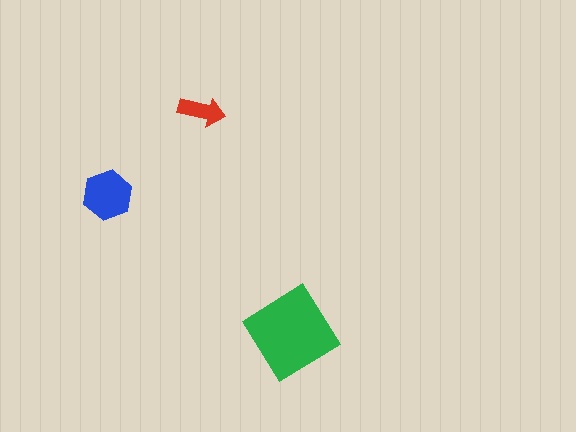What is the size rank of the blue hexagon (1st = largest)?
2nd.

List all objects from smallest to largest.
The red arrow, the blue hexagon, the green diamond.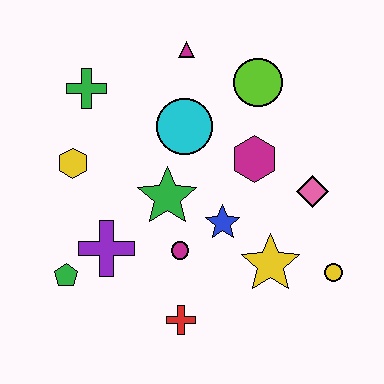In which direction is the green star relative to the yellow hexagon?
The green star is to the right of the yellow hexagon.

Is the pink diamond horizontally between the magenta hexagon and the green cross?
No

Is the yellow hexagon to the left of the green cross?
Yes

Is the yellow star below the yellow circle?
No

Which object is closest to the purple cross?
The green pentagon is closest to the purple cross.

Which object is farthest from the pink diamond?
The green pentagon is farthest from the pink diamond.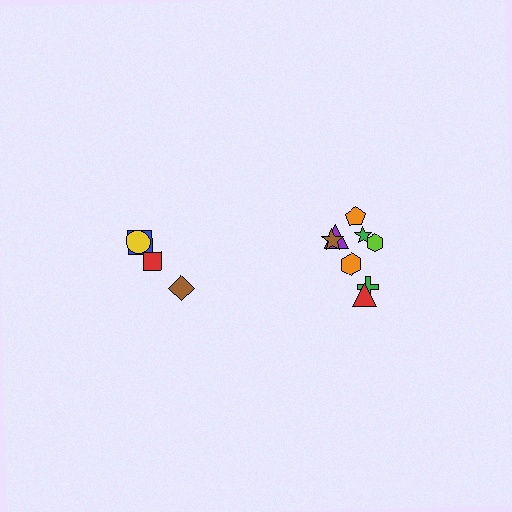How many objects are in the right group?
There are 8 objects.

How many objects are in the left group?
There are 4 objects.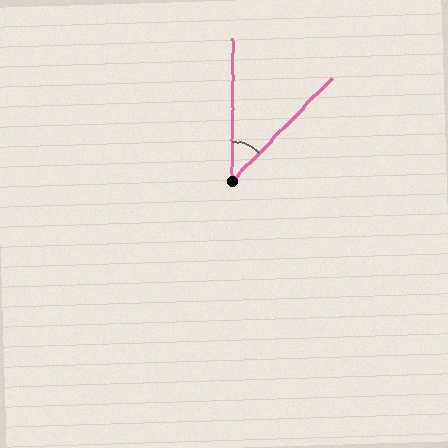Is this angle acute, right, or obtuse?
It is acute.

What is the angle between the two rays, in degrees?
Approximately 44 degrees.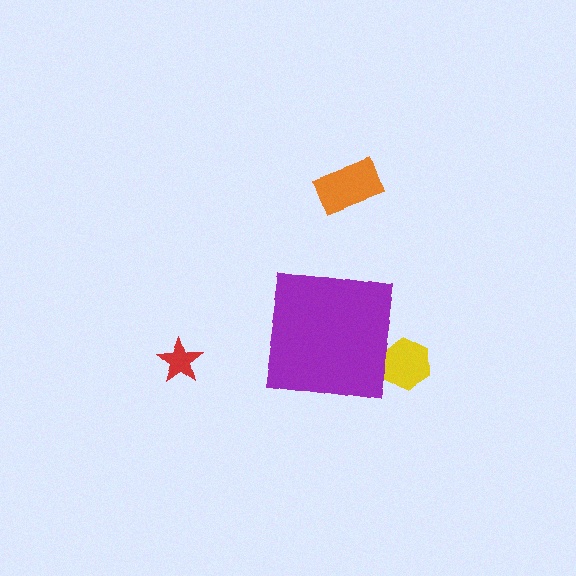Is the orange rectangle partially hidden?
No, the orange rectangle is fully visible.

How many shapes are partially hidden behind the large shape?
1 shape is partially hidden.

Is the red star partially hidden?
No, the red star is fully visible.